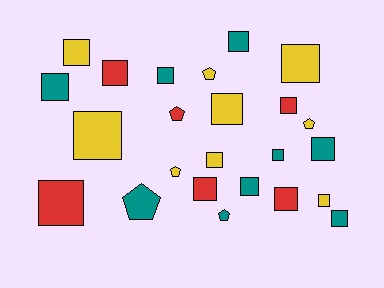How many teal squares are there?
There are 7 teal squares.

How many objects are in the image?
There are 24 objects.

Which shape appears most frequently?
Square, with 18 objects.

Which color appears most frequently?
Yellow, with 9 objects.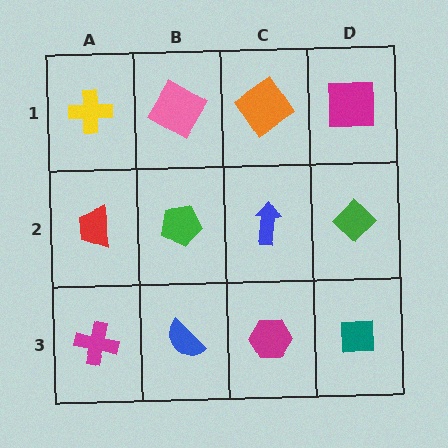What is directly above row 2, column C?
An orange diamond.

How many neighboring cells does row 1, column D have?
2.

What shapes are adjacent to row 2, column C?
An orange diamond (row 1, column C), a magenta hexagon (row 3, column C), a green pentagon (row 2, column B), a green diamond (row 2, column D).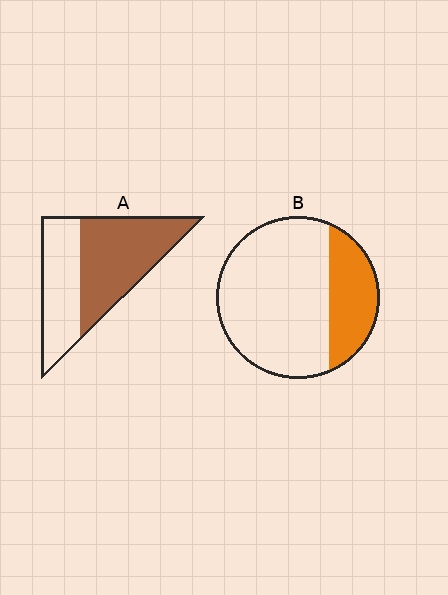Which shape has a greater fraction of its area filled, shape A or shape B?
Shape A.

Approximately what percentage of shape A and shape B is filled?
A is approximately 60% and B is approximately 25%.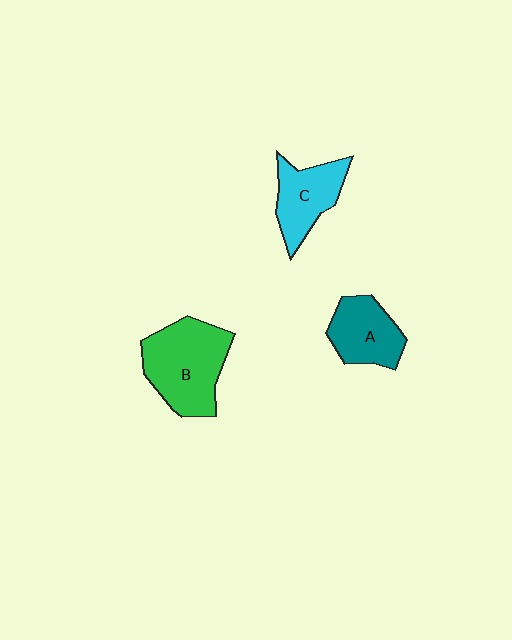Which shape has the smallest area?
Shape A (teal).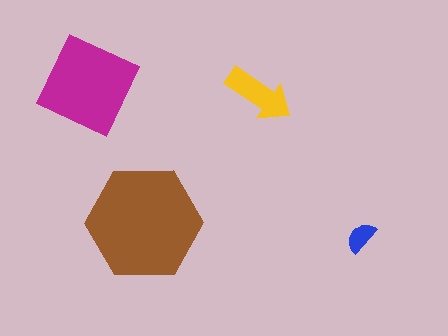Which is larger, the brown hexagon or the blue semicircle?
The brown hexagon.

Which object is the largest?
The brown hexagon.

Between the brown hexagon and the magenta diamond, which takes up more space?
The brown hexagon.